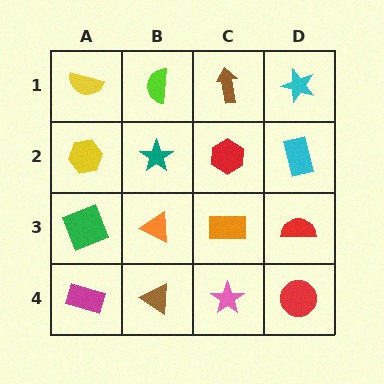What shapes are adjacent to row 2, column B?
A lime semicircle (row 1, column B), an orange triangle (row 3, column B), a yellow hexagon (row 2, column A), a red hexagon (row 2, column C).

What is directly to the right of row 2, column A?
A teal star.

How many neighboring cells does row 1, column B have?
3.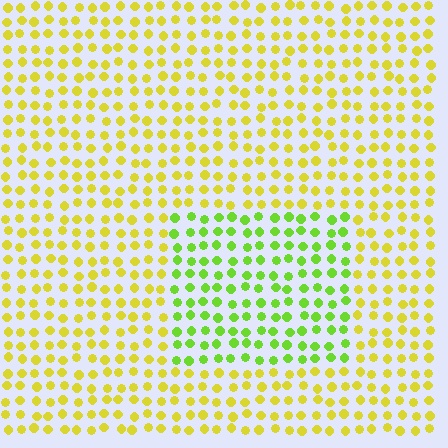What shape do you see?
I see a rectangle.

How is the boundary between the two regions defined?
The boundary is defined purely by a slight shift in hue (about 39 degrees). Spacing, size, and orientation are identical on both sides.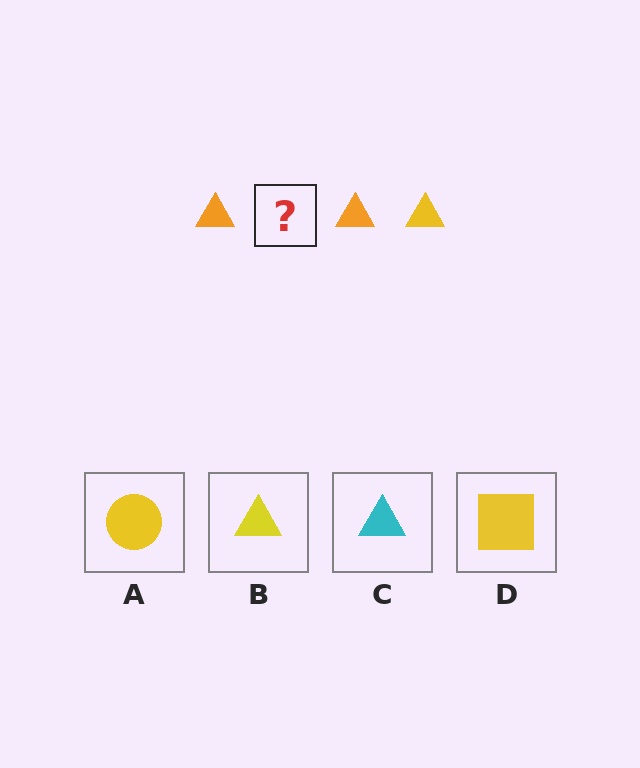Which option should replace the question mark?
Option B.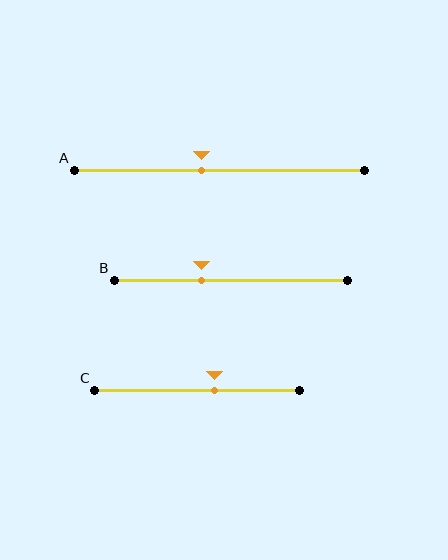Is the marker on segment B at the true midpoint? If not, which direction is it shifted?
No, the marker on segment B is shifted to the left by about 13% of the segment length.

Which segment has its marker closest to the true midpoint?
Segment A has its marker closest to the true midpoint.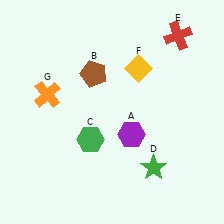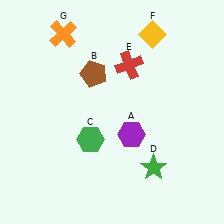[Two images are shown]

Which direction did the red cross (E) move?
The red cross (E) moved left.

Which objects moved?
The objects that moved are: the red cross (E), the yellow diamond (F), the orange cross (G).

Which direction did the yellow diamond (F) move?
The yellow diamond (F) moved up.